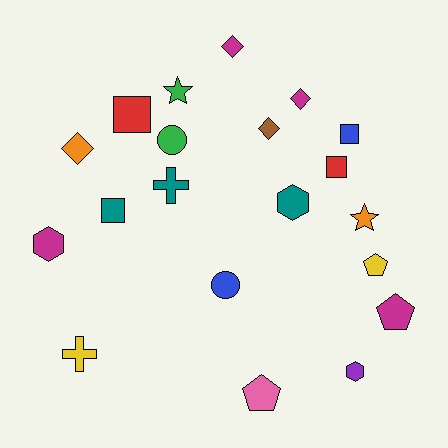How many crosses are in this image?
There are 2 crosses.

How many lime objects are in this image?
There are no lime objects.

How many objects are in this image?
There are 20 objects.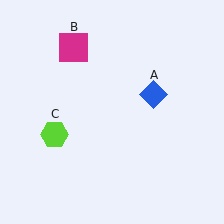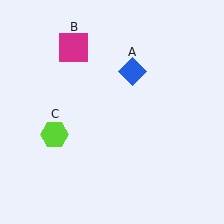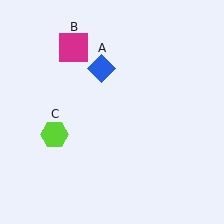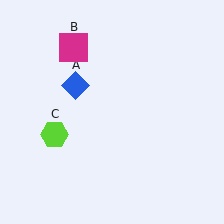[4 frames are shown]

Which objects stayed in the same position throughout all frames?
Magenta square (object B) and lime hexagon (object C) remained stationary.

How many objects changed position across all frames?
1 object changed position: blue diamond (object A).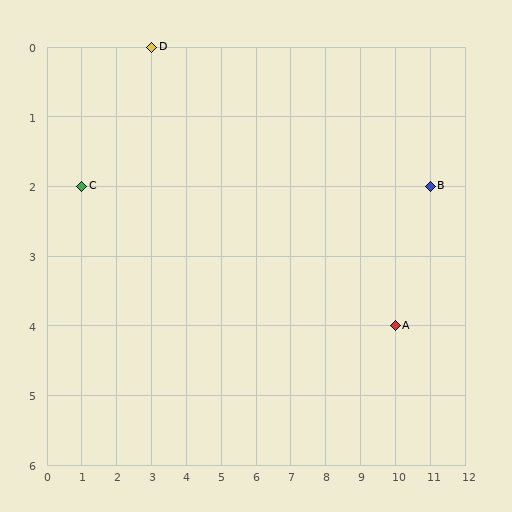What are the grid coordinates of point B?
Point B is at grid coordinates (11, 2).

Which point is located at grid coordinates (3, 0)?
Point D is at (3, 0).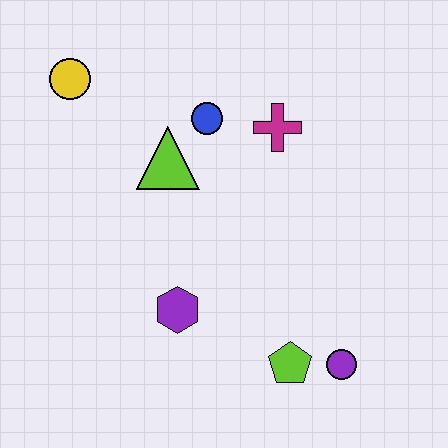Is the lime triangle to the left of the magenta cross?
Yes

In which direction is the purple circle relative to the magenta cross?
The purple circle is below the magenta cross.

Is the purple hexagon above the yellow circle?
No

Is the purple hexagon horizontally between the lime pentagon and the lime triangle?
Yes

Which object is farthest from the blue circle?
The purple circle is farthest from the blue circle.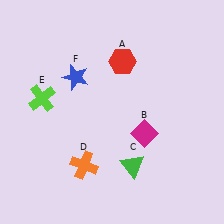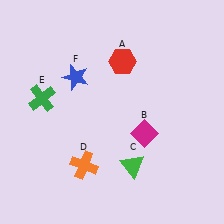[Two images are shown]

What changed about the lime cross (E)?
In Image 1, E is lime. In Image 2, it changed to green.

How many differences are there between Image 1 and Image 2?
There is 1 difference between the two images.